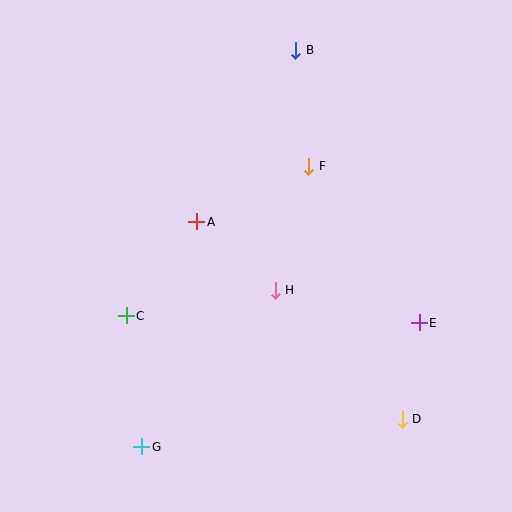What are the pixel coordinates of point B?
Point B is at (296, 50).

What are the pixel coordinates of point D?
Point D is at (402, 419).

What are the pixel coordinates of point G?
Point G is at (142, 447).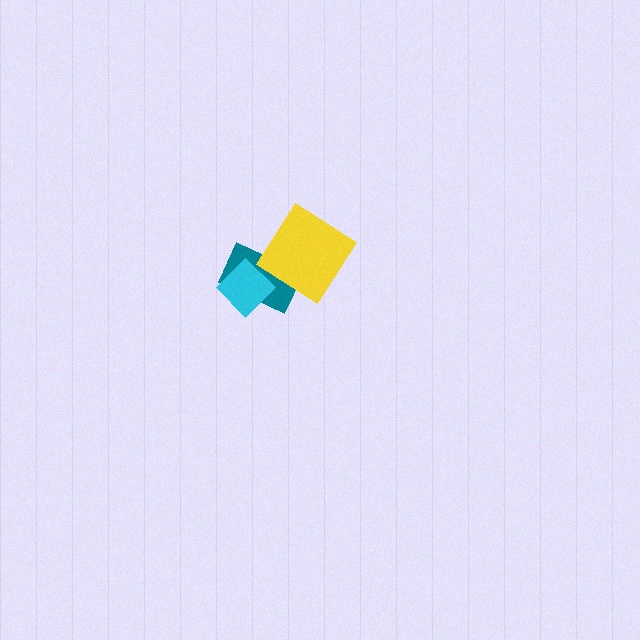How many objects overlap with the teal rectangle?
2 objects overlap with the teal rectangle.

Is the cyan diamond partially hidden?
No, no other shape covers it.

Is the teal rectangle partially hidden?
Yes, it is partially covered by another shape.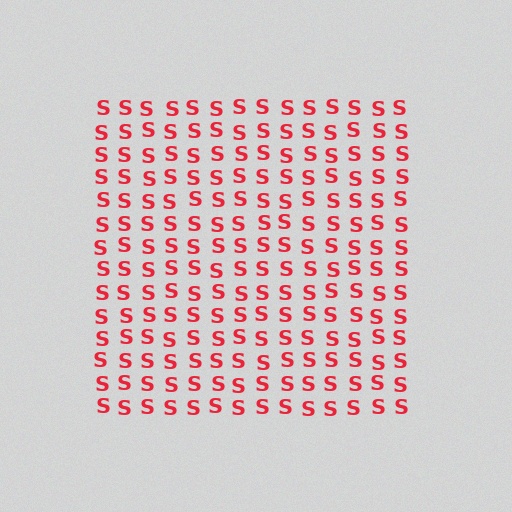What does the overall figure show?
The overall figure shows a square.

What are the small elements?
The small elements are letter S's.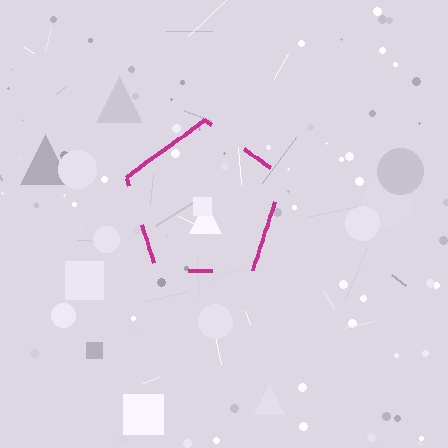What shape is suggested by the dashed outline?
The dashed outline suggests a pentagon.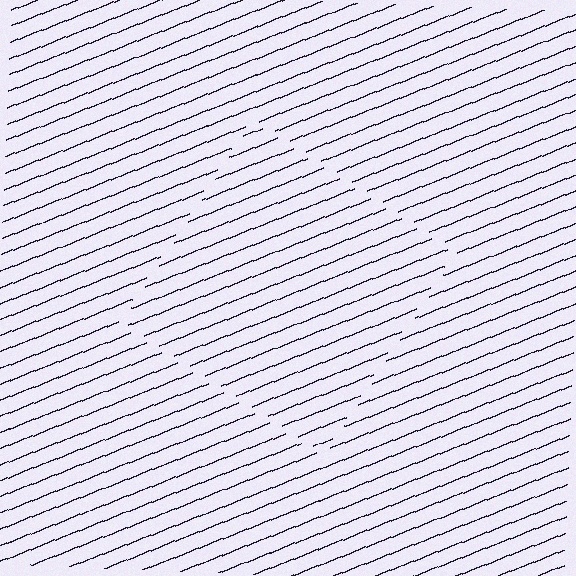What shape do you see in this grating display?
An illusory square. The interior of the shape contains the same grating, shifted by half a period — the contour is defined by the phase discontinuity where line-ends from the inner and outer gratings abut.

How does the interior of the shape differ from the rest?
The interior of the shape contains the same grating, shifted by half a period — the contour is defined by the phase discontinuity where line-ends from the inner and outer gratings abut.